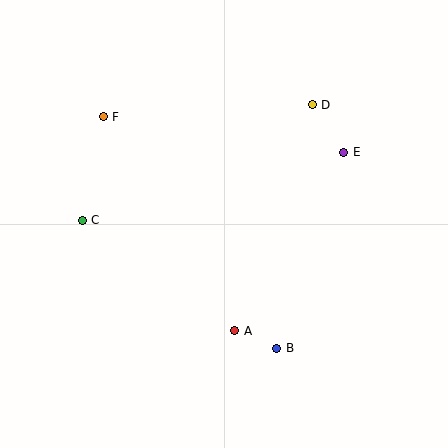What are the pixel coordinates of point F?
Point F is at (103, 117).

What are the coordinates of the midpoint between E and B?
The midpoint between E and B is at (310, 250).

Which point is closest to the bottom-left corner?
Point C is closest to the bottom-left corner.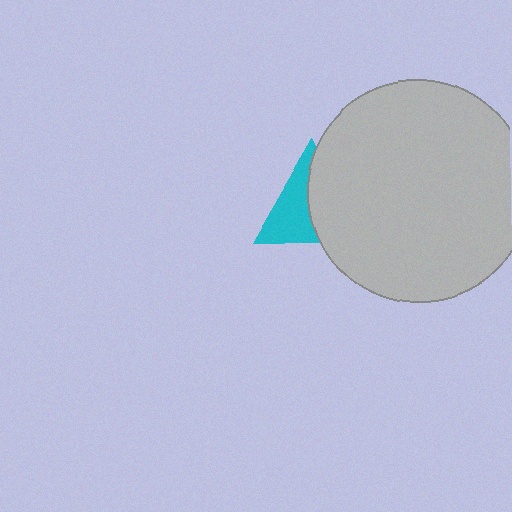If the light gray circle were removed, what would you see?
You would see the complete cyan triangle.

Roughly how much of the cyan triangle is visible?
About half of it is visible (roughly 47%).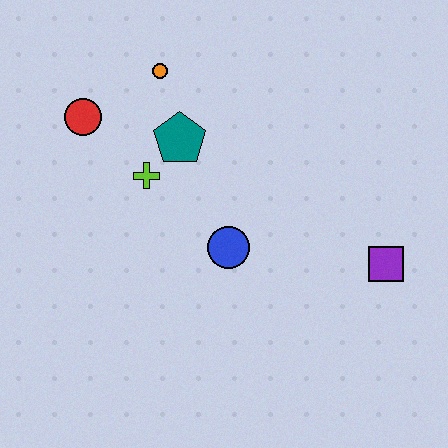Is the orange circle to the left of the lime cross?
No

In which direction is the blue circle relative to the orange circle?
The blue circle is below the orange circle.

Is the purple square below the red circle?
Yes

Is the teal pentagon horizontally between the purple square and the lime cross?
Yes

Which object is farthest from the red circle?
The purple square is farthest from the red circle.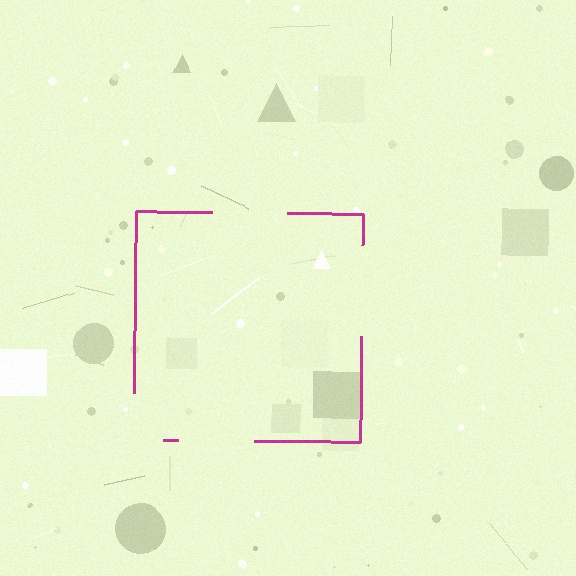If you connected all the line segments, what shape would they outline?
They would outline a square.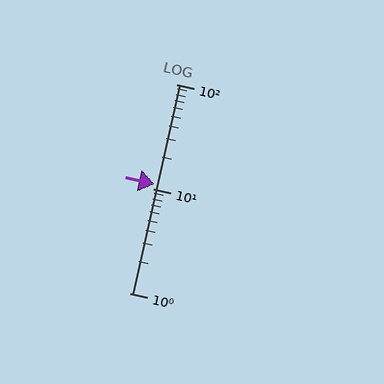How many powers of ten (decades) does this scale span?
The scale spans 2 decades, from 1 to 100.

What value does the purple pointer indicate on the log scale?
The pointer indicates approximately 11.